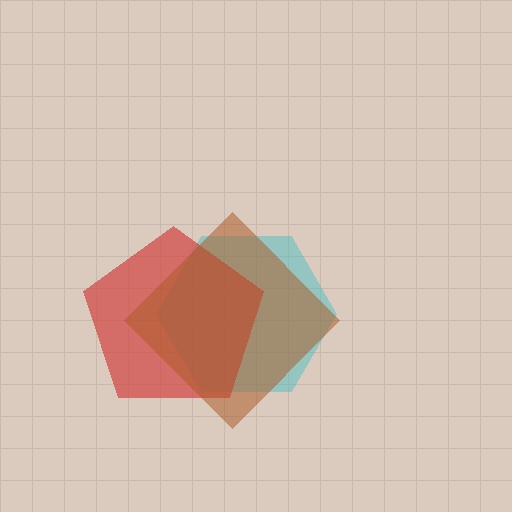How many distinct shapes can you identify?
There are 3 distinct shapes: a cyan hexagon, a red pentagon, a brown diamond.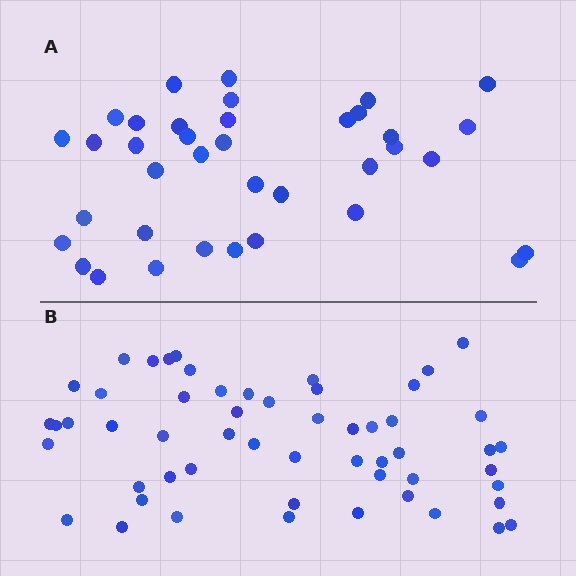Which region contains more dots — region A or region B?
Region B (the bottom region) has more dots.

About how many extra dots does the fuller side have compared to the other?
Region B has approximately 20 more dots than region A.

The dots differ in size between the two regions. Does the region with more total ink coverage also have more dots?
No. Region A has more total ink coverage because its dots are larger, but region B actually contains more individual dots. Total area can be misleading — the number of items is what matters here.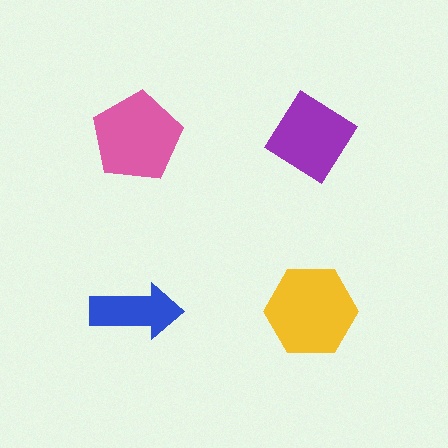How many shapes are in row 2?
2 shapes.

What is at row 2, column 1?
A blue arrow.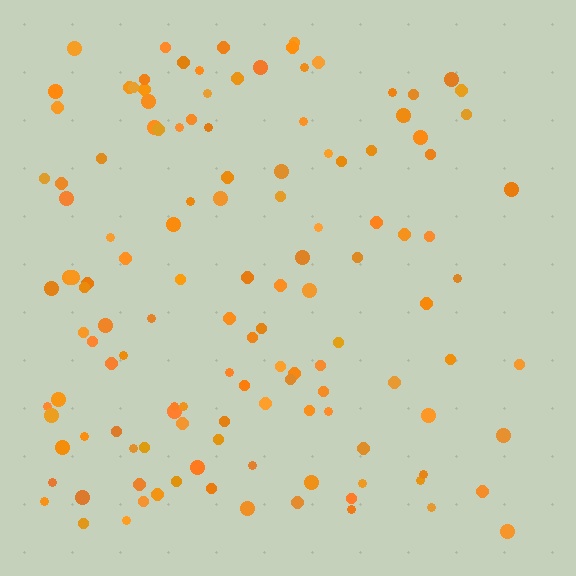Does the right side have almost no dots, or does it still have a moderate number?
Still a moderate number, just noticeably fewer than the left.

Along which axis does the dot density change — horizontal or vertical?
Horizontal.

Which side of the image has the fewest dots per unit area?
The right.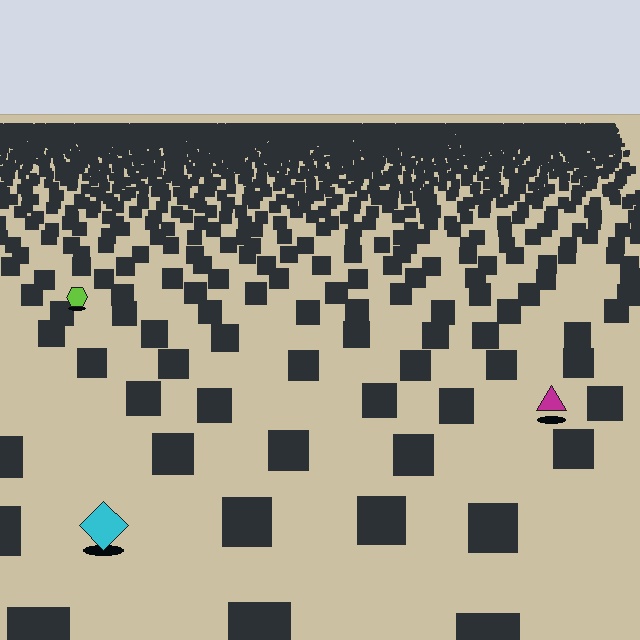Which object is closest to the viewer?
The cyan diamond is closest. The texture marks near it are larger and more spread out.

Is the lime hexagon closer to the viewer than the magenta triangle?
No. The magenta triangle is closer — you can tell from the texture gradient: the ground texture is coarser near it.